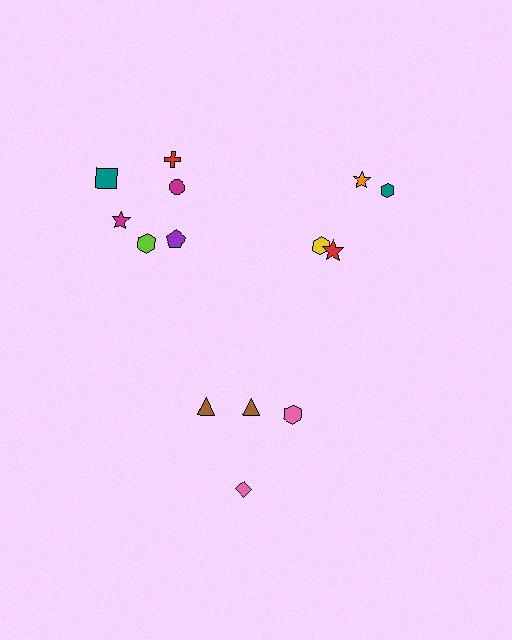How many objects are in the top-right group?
There are 4 objects.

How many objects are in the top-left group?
There are 6 objects.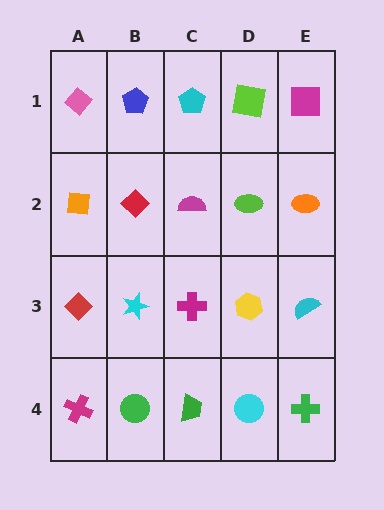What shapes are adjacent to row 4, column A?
A red diamond (row 3, column A), a green circle (row 4, column B).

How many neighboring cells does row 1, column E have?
2.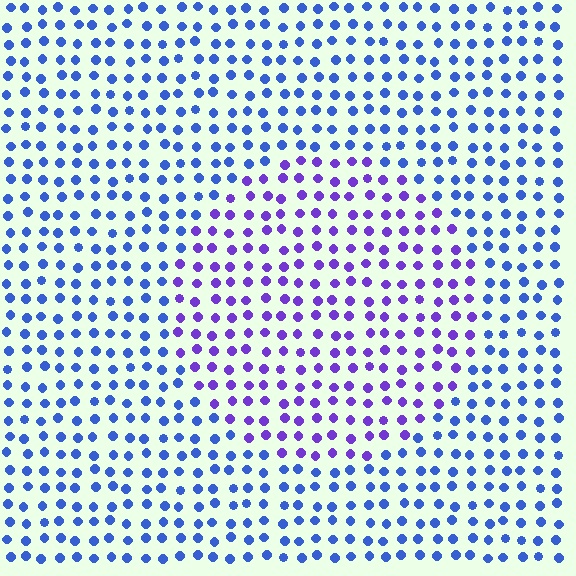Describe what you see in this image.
The image is filled with small blue elements in a uniform arrangement. A circle-shaped region is visible where the elements are tinted to a slightly different hue, forming a subtle color boundary.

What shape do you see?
I see a circle.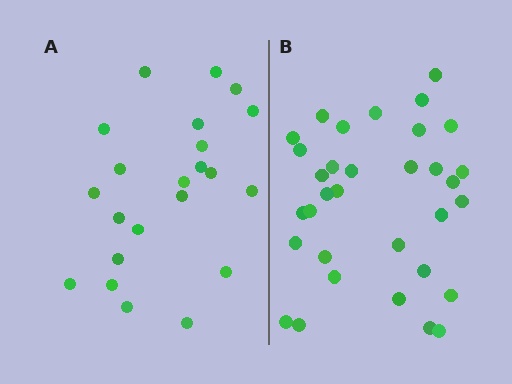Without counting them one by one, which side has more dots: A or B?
Region B (the right region) has more dots.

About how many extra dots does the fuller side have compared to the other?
Region B has roughly 12 or so more dots than region A.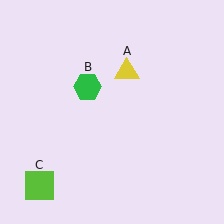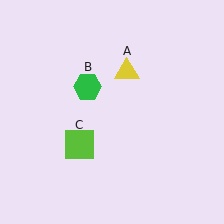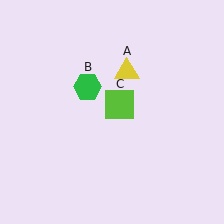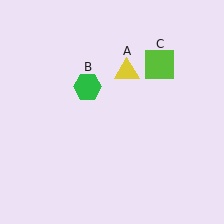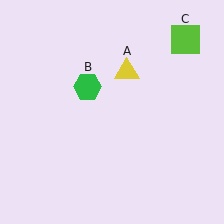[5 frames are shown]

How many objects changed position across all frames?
1 object changed position: lime square (object C).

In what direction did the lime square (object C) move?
The lime square (object C) moved up and to the right.